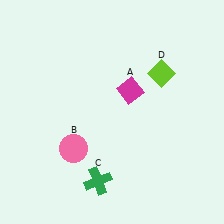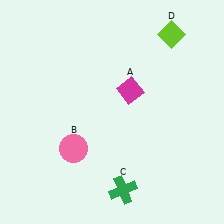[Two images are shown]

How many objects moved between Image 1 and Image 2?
2 objects moved between the two images.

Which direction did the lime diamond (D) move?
The lime diamond (D) moved up.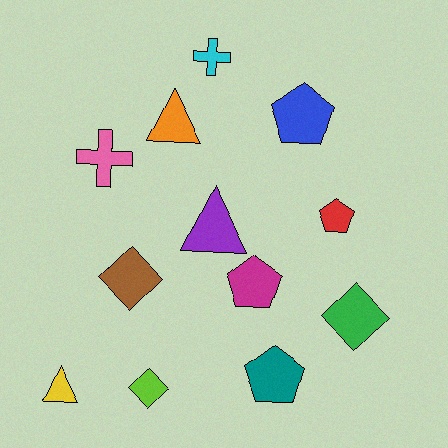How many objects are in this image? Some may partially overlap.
There are 12 objects.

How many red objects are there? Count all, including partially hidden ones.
There is 1 red object.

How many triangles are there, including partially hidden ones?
There are 3 triangles.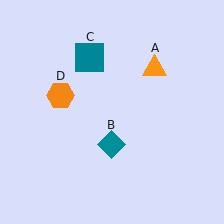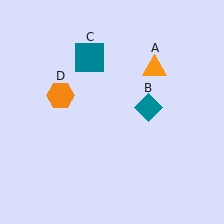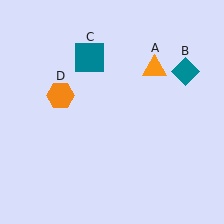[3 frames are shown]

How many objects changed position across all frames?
1 object changed position: teal diamond (object B).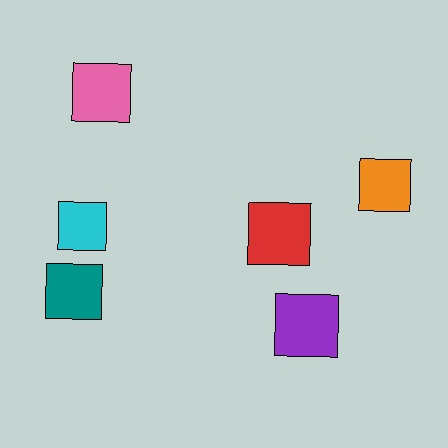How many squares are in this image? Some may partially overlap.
There are 6 squares.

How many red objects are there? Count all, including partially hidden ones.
There is 1 red object.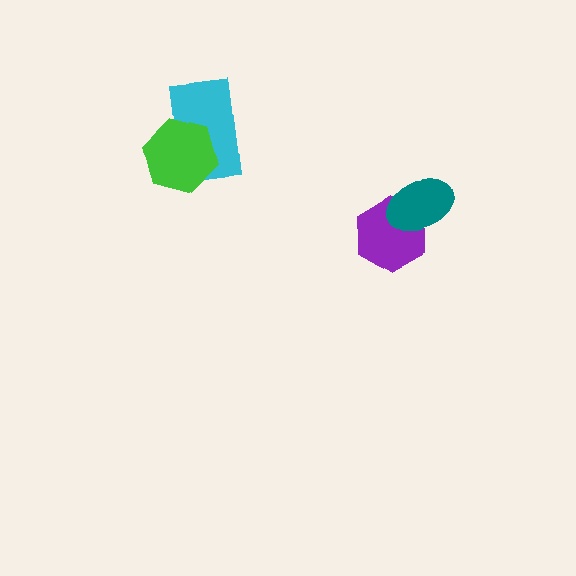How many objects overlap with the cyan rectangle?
1 object overlaps with the cyan rectangle.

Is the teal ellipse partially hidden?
No, no other shape covers it.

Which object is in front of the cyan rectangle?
The green hexagon is in front of the cyan rectangle.